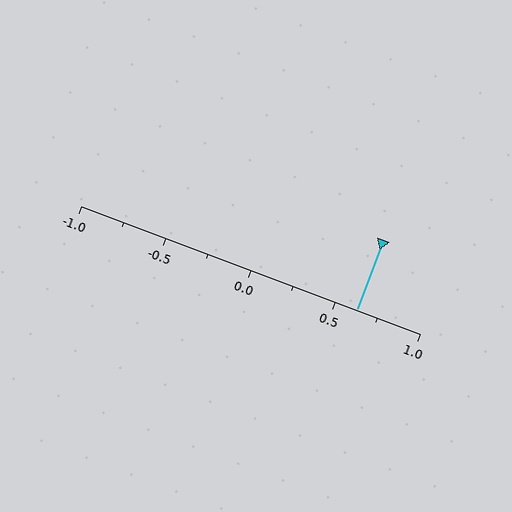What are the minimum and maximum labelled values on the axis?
The axis runs from -1.0 to 1.0.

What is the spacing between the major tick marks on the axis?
The major ticks are spaced 0.5 apart.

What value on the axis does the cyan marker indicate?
The marker indicates approximately 0.62.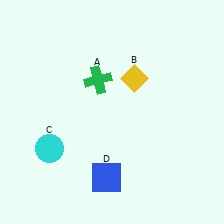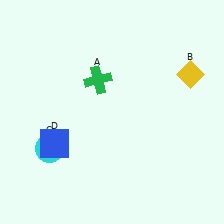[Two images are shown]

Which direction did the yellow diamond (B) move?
The yellow diamond (B) moved right.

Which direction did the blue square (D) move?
The blue square (D) moved left.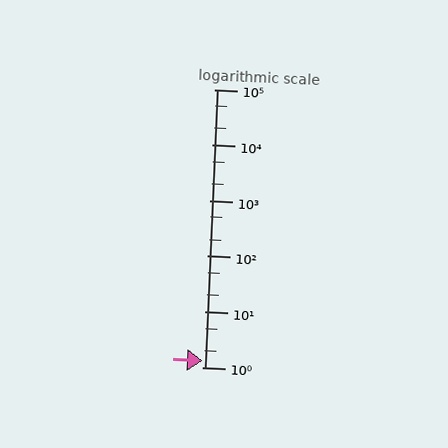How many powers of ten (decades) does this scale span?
The scale spans 5 decades, from 1 to 100000.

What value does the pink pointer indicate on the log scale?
The pointer indicates approximately 1.3.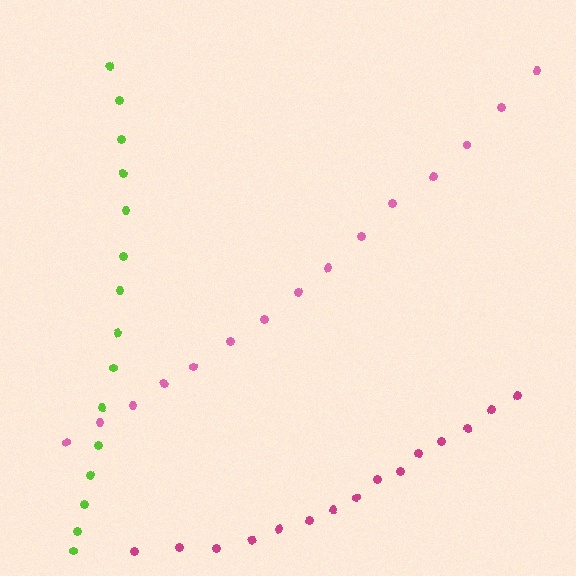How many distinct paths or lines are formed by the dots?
There are 3 distinct paths.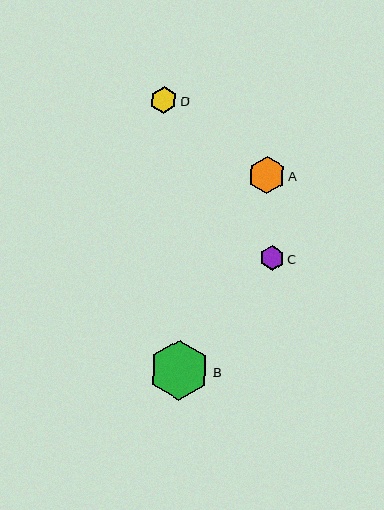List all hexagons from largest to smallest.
From largest to smallest: B, A, D, C.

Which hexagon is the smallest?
Hexagon C is the smallest with a size of approximately 24 pixels.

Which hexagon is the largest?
Hexagon B is the largest with a size of approximately 60 pixels.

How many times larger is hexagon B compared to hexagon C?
Hexagon B is approximately 2.5 times the size of hexagon C.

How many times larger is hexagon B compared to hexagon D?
Hexagon B is approximately 2.3 times the size of hexagon D.